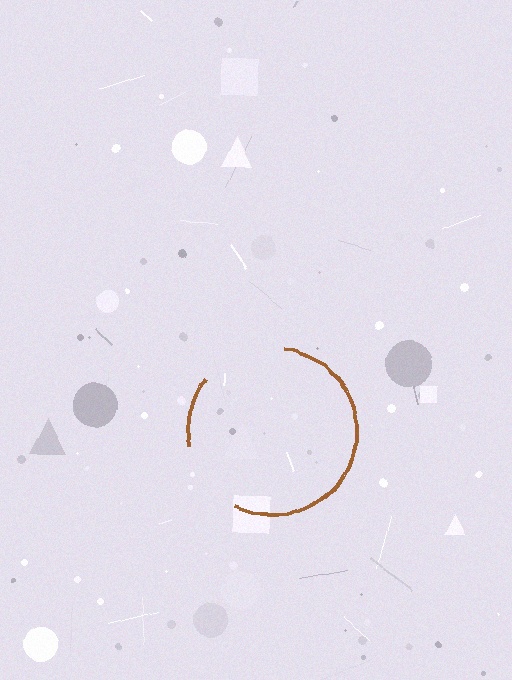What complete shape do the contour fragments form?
The contour fragments form a circle.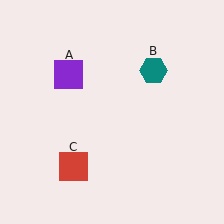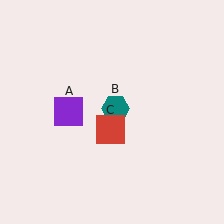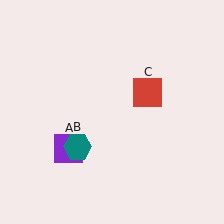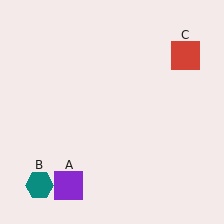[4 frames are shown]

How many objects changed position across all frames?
3 objects changed position: purple square (object A), teal hexagon (object B), red square (object C).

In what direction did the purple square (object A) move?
The purple square (object A) moved down.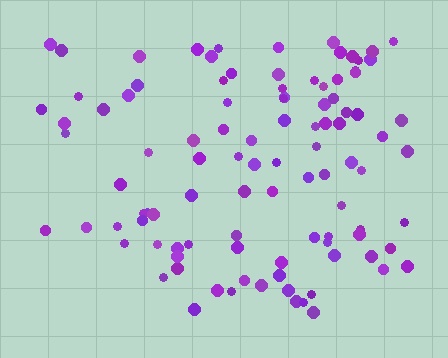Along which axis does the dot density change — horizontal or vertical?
Horizontal.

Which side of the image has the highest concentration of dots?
The right.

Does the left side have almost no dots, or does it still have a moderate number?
Still a moderate number, just noticeably fewer than the right.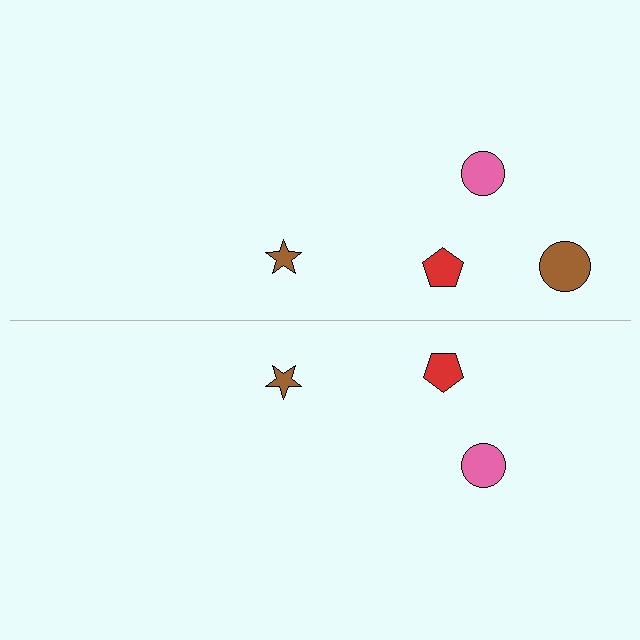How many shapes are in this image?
There are 7 shapes in this image.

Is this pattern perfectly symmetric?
No, the pattern is not perfectly symmetric. A brown circle is missing from the bottom side.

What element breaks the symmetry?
A brown circle is missing from the bottom side.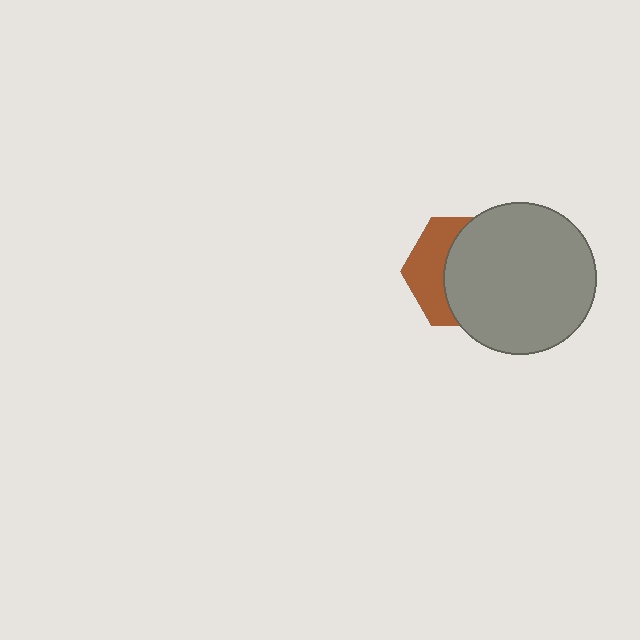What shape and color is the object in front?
The object in front is a gray circle.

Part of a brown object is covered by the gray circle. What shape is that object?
It is a hexagon.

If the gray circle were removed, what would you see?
You would see the complete brown hexagon.